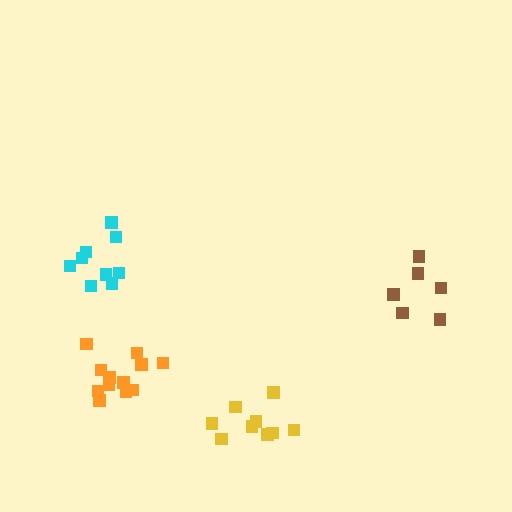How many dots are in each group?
Group 1: 9 dots, Group 2: 9 dots, Group 3: 6 dots, Group 4: 12 dots (36 total).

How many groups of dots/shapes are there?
There are 4 groups.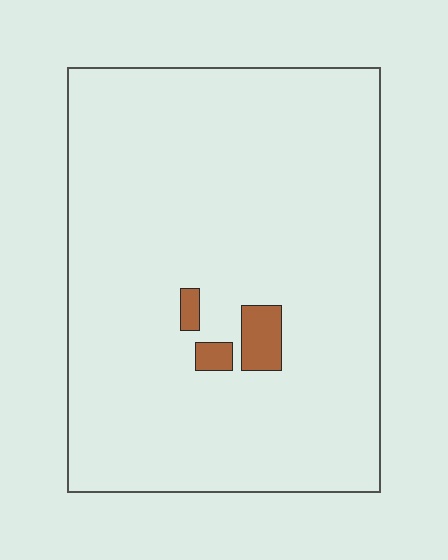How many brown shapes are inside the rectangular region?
3.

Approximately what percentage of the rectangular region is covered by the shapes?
Approximately 5%.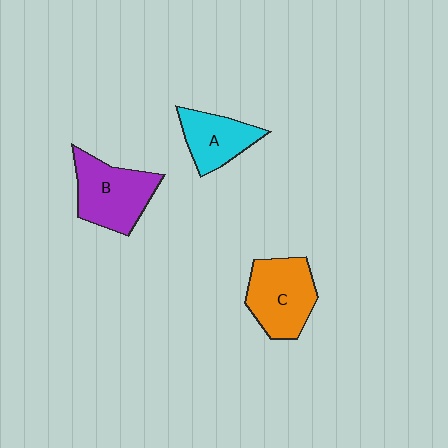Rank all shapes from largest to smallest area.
From largest to smallest: B (purple), C (orange), A (cyan).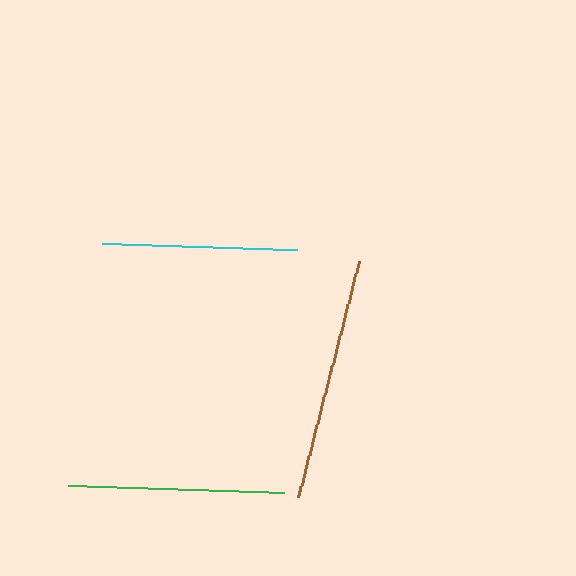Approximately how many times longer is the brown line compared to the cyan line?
The brown line is approximately 1.2 times the length of the cyan line.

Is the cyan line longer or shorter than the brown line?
The brown line is longer than the cyan line.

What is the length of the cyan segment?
The cyan segment is approximately 196 pixels long.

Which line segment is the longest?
The brown line is the longest at approximately 244 pixels.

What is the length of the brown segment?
The brown segment is approximately 244 pixels long.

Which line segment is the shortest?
The cyan line is the shortest at approximately 196 pixels.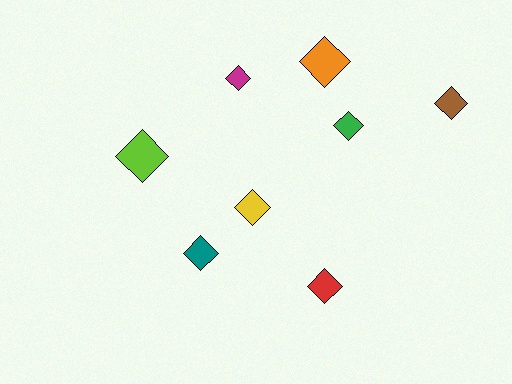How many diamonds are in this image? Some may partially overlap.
There are 8 diamonds.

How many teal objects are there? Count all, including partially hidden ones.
There is 1 teal object.